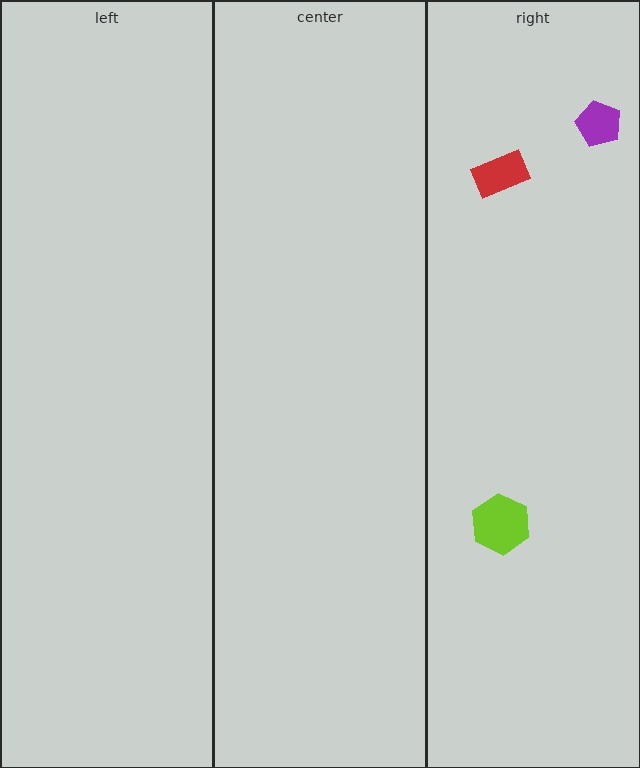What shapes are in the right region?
The lime hexagon, the red rectangle, the purple pentagon.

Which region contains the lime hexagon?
The right region.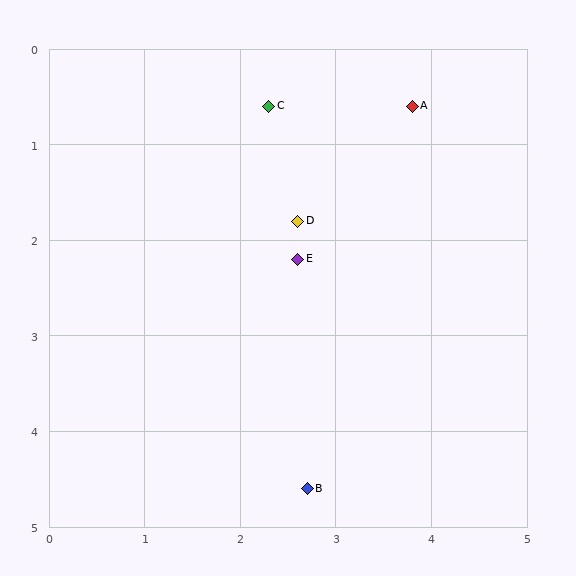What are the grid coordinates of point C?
Point C is at approximately (2.3, 0.6).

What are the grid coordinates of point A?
Point A is at approximately (3.8, 0.6).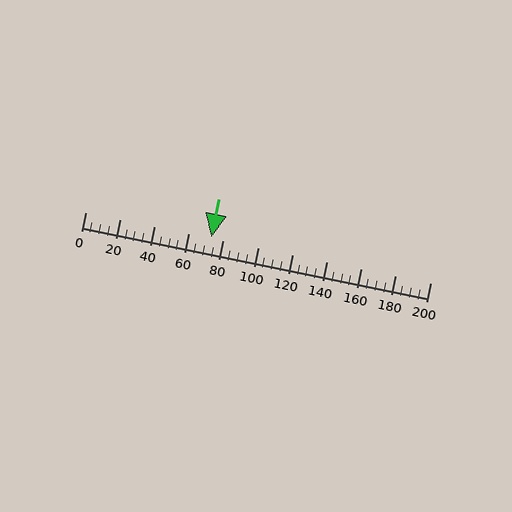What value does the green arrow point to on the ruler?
The green arrow points to approximately 73.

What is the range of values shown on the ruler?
The ruler shows values from 0 to 200.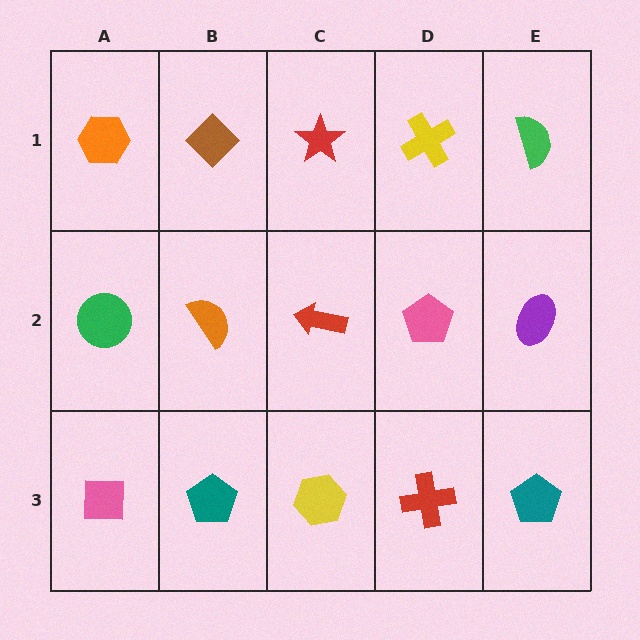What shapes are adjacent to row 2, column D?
A yellow cross (row 1, column D), a red cross (row 3, column D), a red arrow (row 2, column C), a purple ellipse (row 2, column E).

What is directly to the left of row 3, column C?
A teal pentagon.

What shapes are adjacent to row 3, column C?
A red arrow (row 2, column C), a teal pentagon (row 3, column B), a red cross (row 3, column D).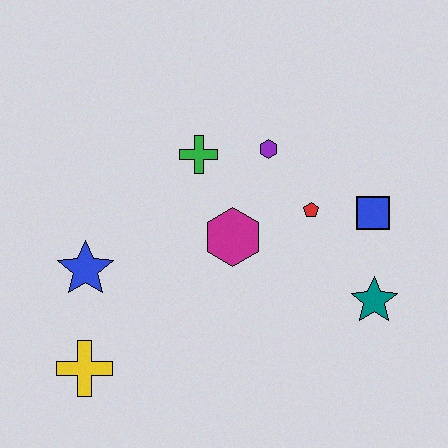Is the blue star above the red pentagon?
No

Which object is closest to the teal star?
The blue square is closest to the teal star.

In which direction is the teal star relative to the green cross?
The teal star is to the right of the green cross.